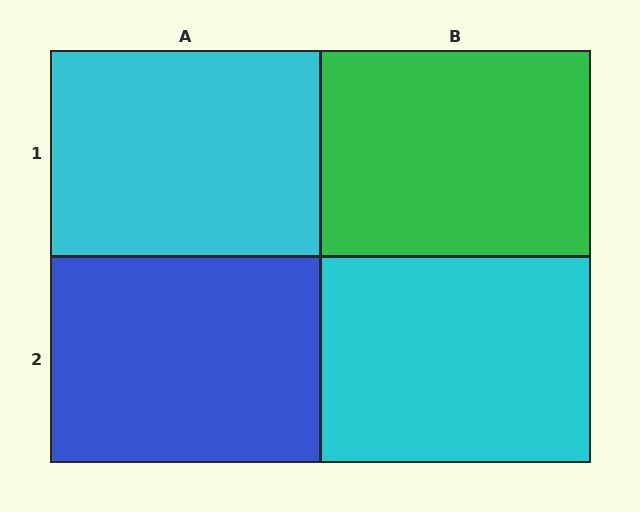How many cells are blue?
1 cell is blue.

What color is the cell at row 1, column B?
Green.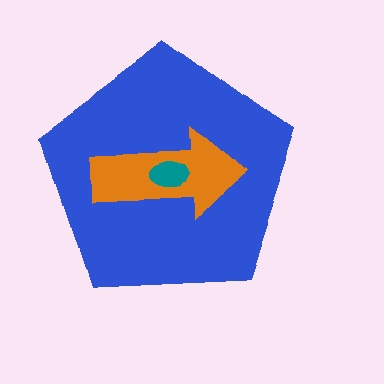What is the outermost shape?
The blue pentagon.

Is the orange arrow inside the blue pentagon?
Yes.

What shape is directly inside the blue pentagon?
The orange arrow.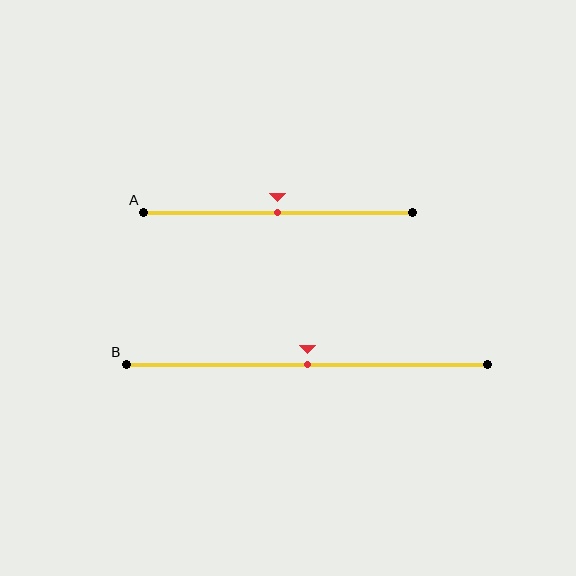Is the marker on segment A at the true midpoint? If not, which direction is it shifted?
Yes, the marker on segment A is at the true midpoint.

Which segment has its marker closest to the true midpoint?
Segment A has its marker closest to the true midpoint.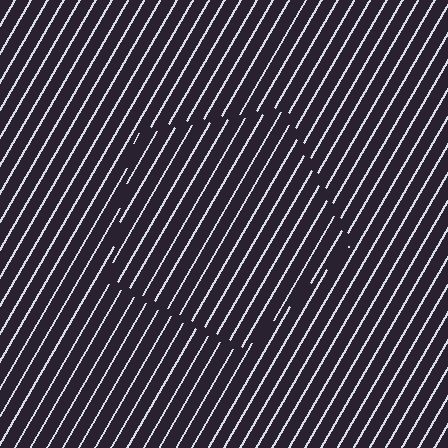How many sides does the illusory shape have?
5 sides — the line-ends trace a pentagon.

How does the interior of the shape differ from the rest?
The interior of the shape contains the same grating, shifted by half a period — the contour is defined by the phase discontinuity where line-ends from the inner and outer gratings abut.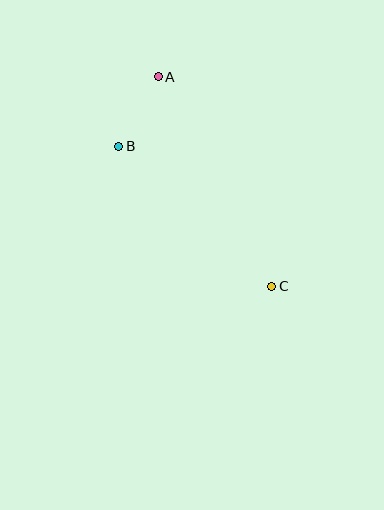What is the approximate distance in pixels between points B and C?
The distance between B and C is approximately 207 pixels.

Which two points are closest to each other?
Points A and B are closest to each other.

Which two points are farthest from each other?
Points A and C are farthest from each other.